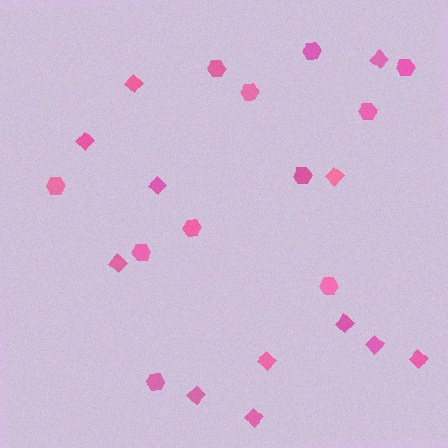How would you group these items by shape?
There are 2 groups: one group of hexagons (11) and one group of diamonds (12).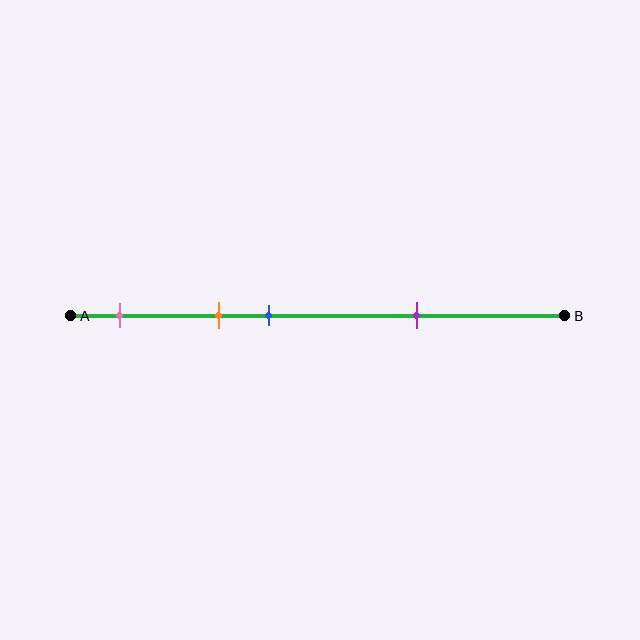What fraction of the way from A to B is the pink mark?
The pink mark is approximately 10% (0.1) of the way from A to B.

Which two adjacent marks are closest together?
The orange and blue marks are the closest adjacent pair.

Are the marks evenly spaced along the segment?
No, the marks are not evenly spaced.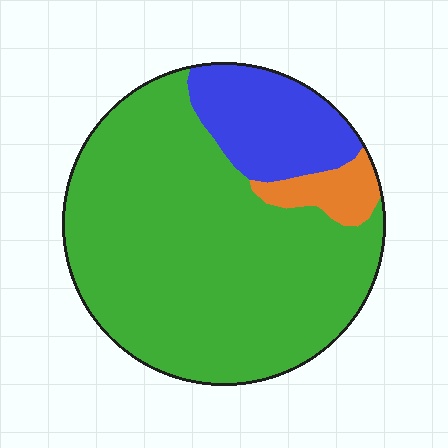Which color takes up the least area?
Orange, at roughly 5%.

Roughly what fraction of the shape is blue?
Blue takes up about one sixth (1/6) of the shape.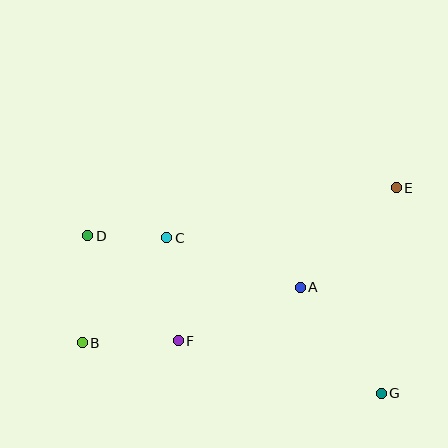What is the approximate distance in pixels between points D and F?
The distance between D and F is approximately 139 pixels.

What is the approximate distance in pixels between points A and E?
The distance between A and E is approximately 138 pixels.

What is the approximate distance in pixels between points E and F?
The distance between E and F is approximately 266 pixels.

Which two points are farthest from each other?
Points B and E are farthest from each other.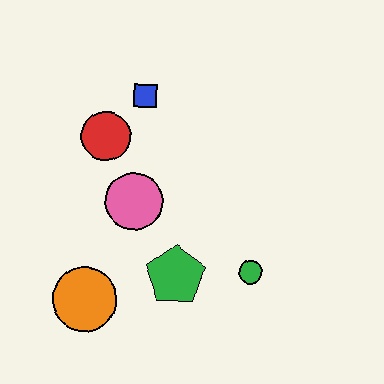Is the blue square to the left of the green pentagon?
Yes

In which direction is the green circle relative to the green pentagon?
The green circle is to the right of the green pentagon.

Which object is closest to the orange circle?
The green pentagon is closest to the orange circle.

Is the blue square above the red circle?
Yes